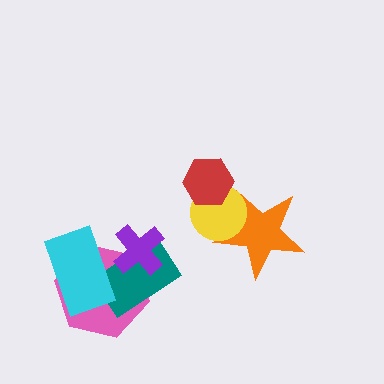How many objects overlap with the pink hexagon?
3 objects overlap with the pink hexagon.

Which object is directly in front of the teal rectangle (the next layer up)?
The purple cross is directly in front of the teal rectangle.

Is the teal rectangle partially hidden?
Yes, it is partially covered by another shape.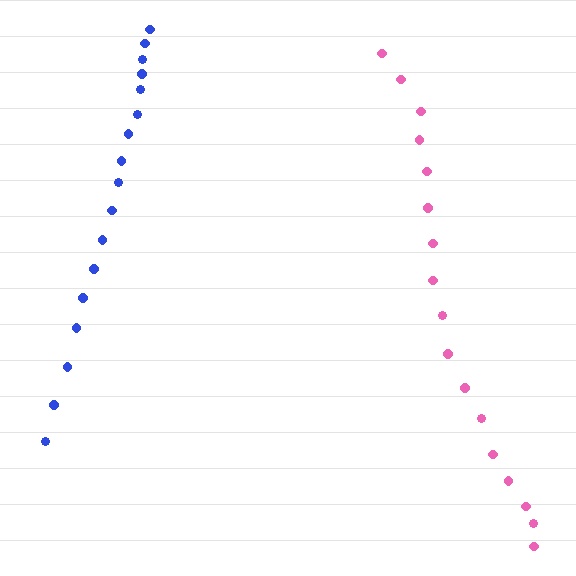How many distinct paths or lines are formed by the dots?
There are 2 distinct paths.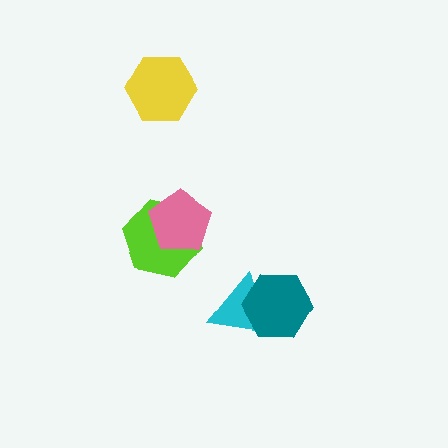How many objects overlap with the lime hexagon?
1 object overlaps with the lime hexagon.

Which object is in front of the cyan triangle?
The teal hexagon is in front of the cyan triangle.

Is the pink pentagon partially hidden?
No, no other shape covers it.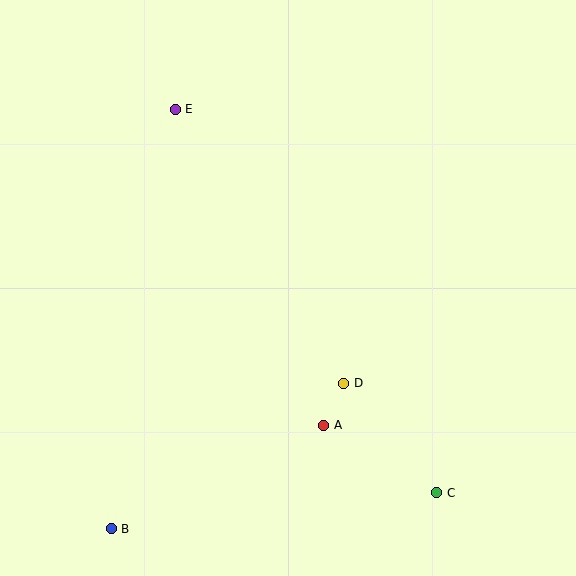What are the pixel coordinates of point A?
Point A is at (324, 425).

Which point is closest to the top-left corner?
Point E is closest to the top-left corner.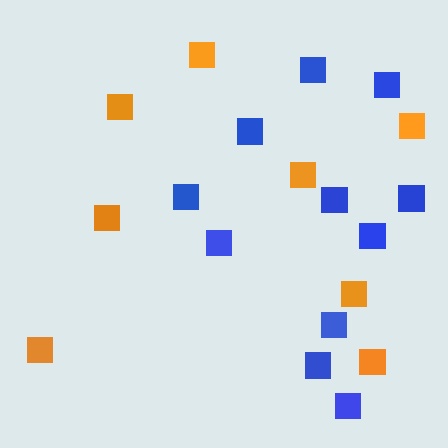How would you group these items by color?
There are 2 groups: one group of blue squares (11) and one group of orange squares (8).